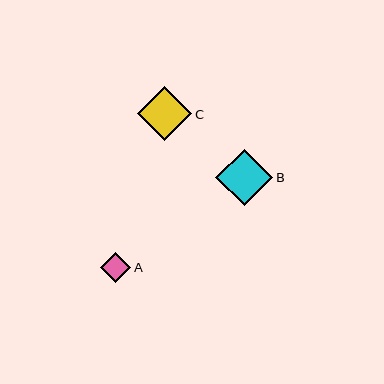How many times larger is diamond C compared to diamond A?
Diamond C is approximately 1.8 times the size of diamond A.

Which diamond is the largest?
Diamond B is the largest with a size of approximately 57 pixels.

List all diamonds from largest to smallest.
From largest to smallest: B, C, A.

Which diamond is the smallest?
Diamond A is the smallest with a size of approximately 30 pixels.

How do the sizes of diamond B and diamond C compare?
Diamond B and diamond C are approximately the same size.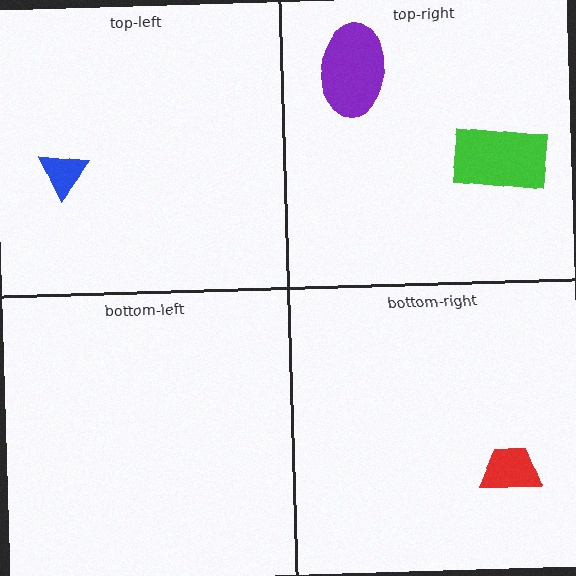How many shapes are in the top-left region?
1.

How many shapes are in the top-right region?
2.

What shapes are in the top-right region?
The green rectangle, the purple ellipse.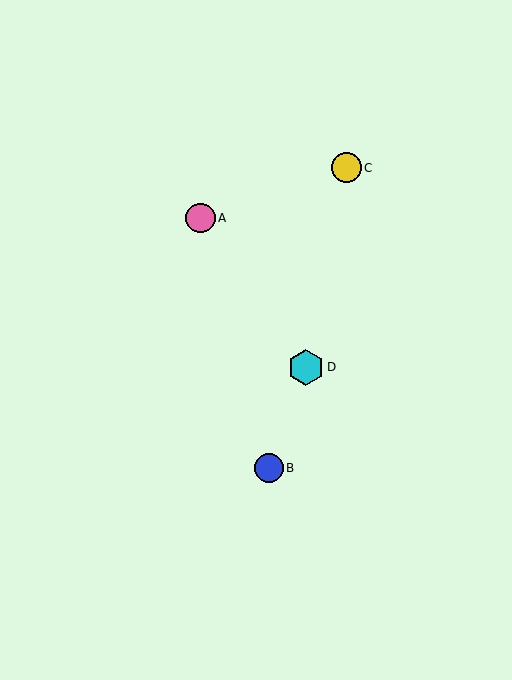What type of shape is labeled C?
Shape C is a yellow circle.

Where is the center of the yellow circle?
The center of the yellow circle is at (346, 168).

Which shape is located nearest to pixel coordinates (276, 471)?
The blue circle (labeled B) at (269, 468) is nearest to that location.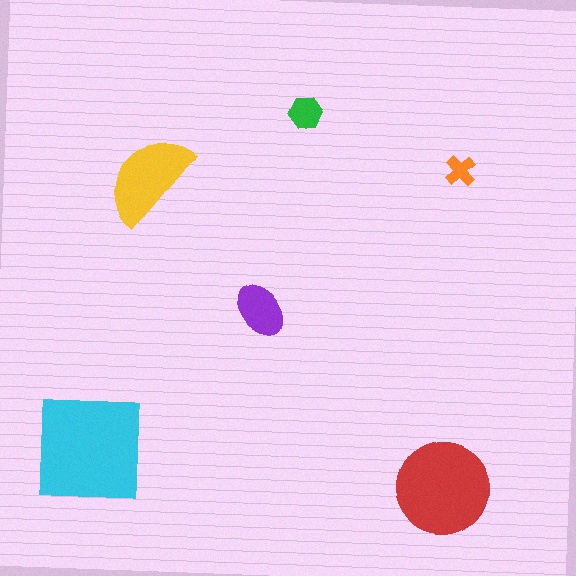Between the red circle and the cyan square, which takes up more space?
The cyan square.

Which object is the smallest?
The orange cross.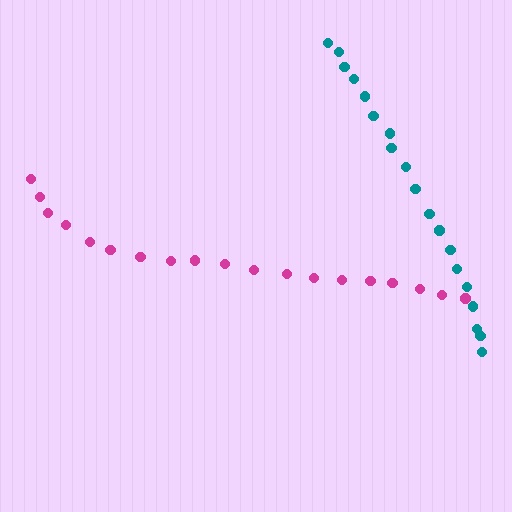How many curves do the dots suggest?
There are 2 distinct paths.